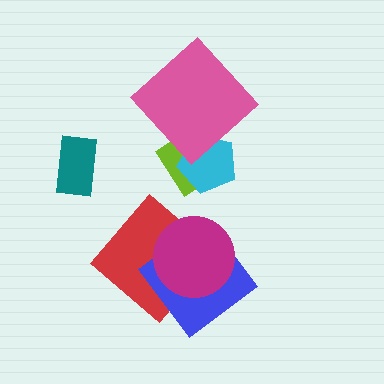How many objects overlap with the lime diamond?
2 objects overlap with the lime diamond.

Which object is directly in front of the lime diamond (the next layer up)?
The cyan pentagon is directly in front of the lime diamond.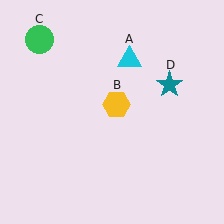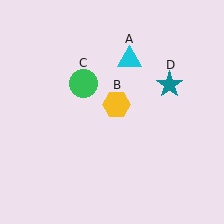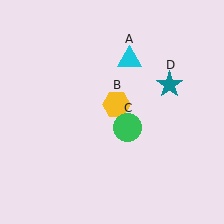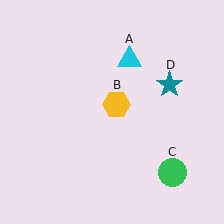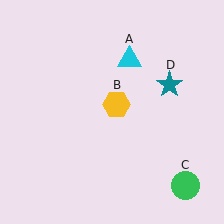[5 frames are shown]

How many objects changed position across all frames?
1 object changed position: green circle (object C).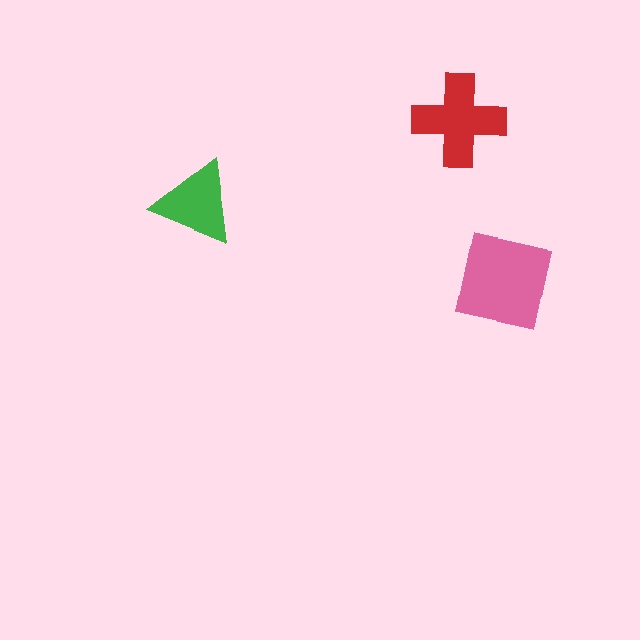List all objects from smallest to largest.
The green triangle, the red cross, the pink square.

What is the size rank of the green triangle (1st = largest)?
3rd.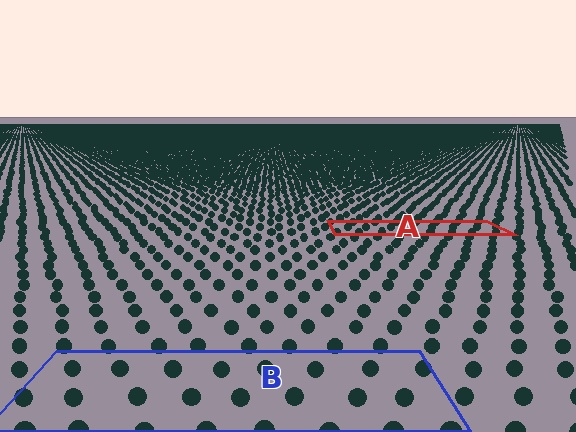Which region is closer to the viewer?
Region B is closer. The texture elements there are larger and more spread out.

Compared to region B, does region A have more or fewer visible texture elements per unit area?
Region A has more texture elements per unit area — they are packed more densely because it is farther away.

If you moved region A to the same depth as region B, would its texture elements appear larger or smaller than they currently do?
They would appear larger. At a closer depth, the same texture elements are projected at a bigger on-screen size.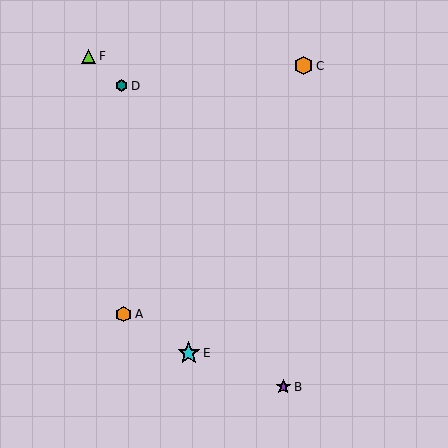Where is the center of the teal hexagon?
The center of the teal hexagon is at (122, 86).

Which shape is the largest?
The cyan star (labeled E) is the largest.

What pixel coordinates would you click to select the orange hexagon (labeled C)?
Click at (304, 66) to select the orange hexagon C.